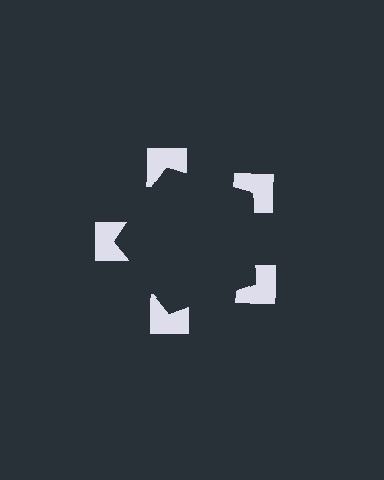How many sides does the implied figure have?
5 sides.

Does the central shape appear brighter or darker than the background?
It typically appears slightly darker than the background, even though no actual brightness change is drawn.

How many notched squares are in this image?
There are 5 — one at each vertex of the illusory pentagon.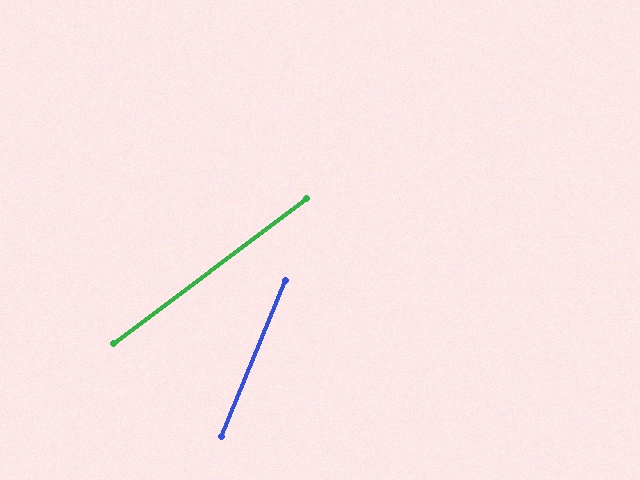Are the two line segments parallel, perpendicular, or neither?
Neither parallel nor perpendicular — they differ by about 31°.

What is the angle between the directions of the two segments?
Approximately 31 degrees.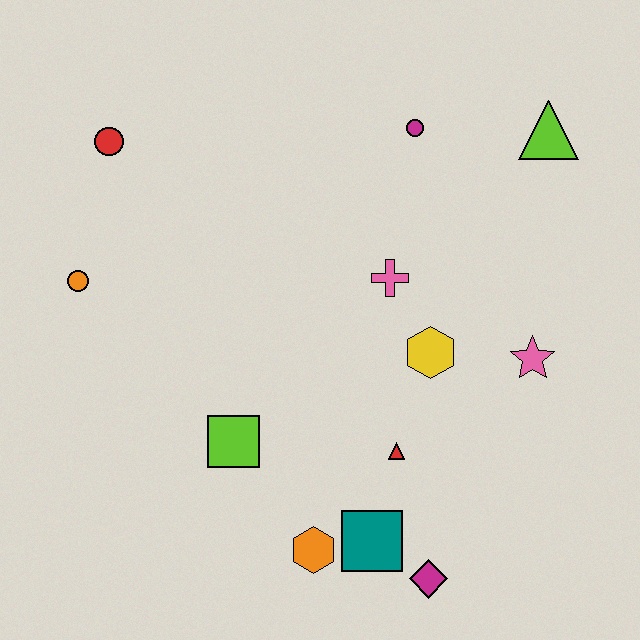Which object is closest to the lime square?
The orange hexagon is closest to the lime square.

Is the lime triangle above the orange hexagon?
Yes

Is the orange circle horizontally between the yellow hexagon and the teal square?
No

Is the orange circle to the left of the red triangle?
Yes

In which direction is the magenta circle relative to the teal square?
The magenta circle is above the teal square.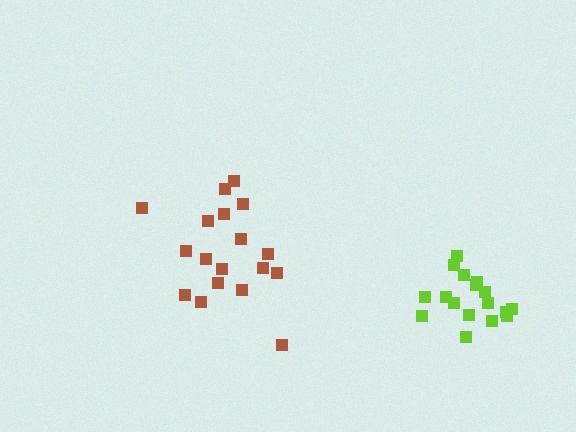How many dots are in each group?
Group 1: 18 dots, Group 2: 18 dots (36 total).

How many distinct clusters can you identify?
There are 2 distinct clusters.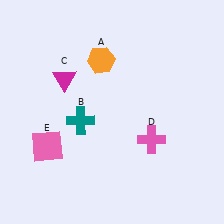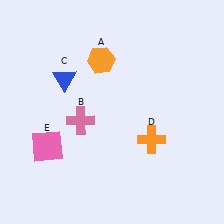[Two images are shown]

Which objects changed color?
B changed from teal to pink. C changed from magenta to blue. D changed from pink to orange.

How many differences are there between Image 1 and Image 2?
There are 3 differences between the two images.